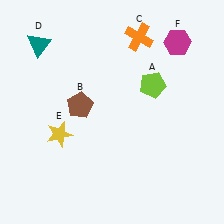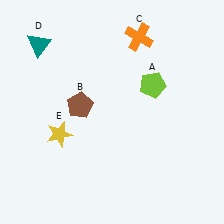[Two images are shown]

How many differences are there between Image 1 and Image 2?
There is 1 difference between the two images.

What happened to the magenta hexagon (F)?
The magenta hexagon (F) was removed in Image 2. It was in the top-right area of Image 1.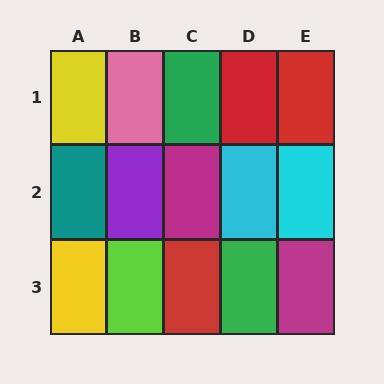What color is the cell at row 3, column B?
Lime.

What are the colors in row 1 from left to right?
Yellow, pink, green, red, red.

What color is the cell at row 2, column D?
Cyan.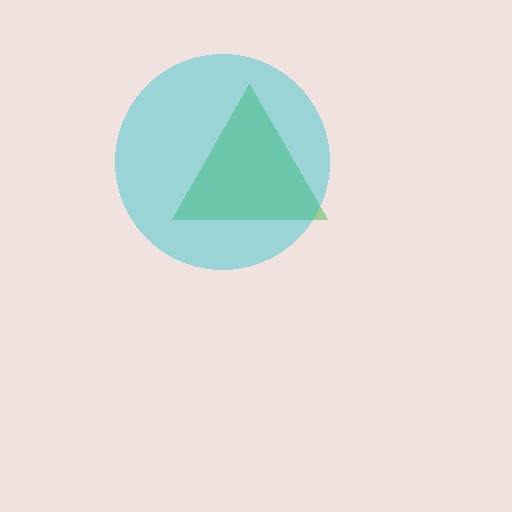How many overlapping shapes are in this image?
There are 2 overlapping shapes in the image.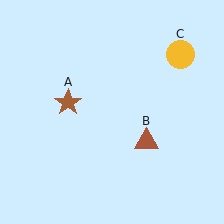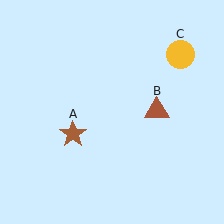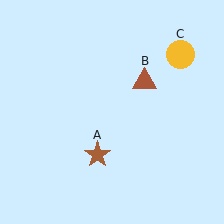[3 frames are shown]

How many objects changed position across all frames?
2 objects changed position: brown star (object A), brown triangle (object B).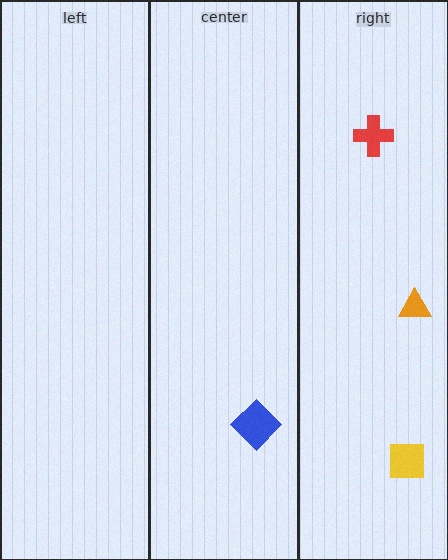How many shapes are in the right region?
3.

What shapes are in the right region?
The red cross, the orange triangle, the yellow square.